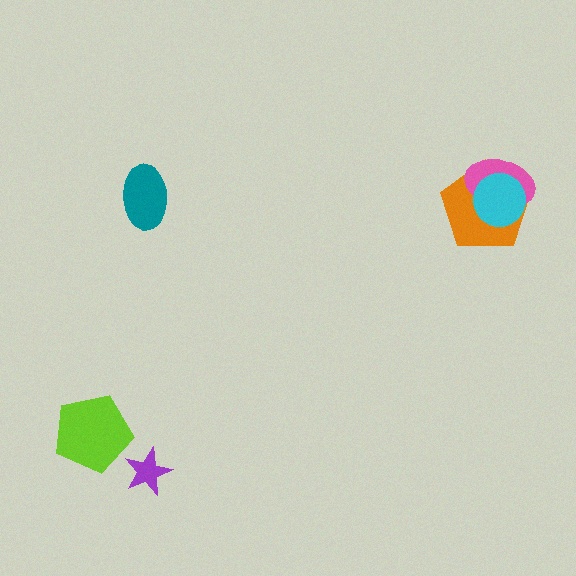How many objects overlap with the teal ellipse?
0 objects overlap with the teal ellipse.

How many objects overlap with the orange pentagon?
2 objects overlap with the orange pentagon.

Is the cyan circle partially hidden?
No, no other shape covers it.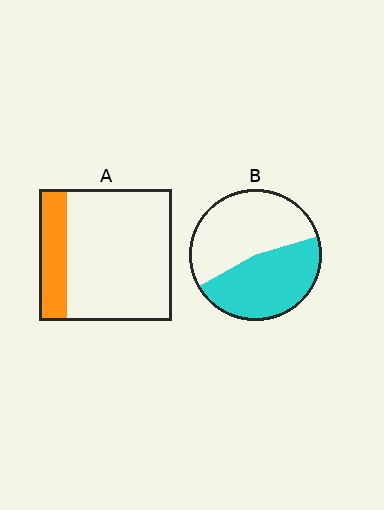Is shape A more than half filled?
No.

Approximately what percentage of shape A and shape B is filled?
A is approximately 20% and B is approximately 45%.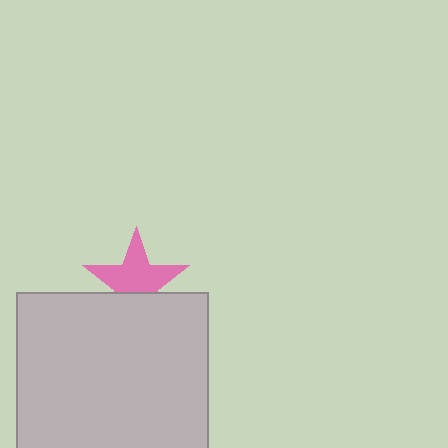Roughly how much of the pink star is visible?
About half of it is visible (roughly 65%).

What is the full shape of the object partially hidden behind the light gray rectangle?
The partially hidden object is a pink star.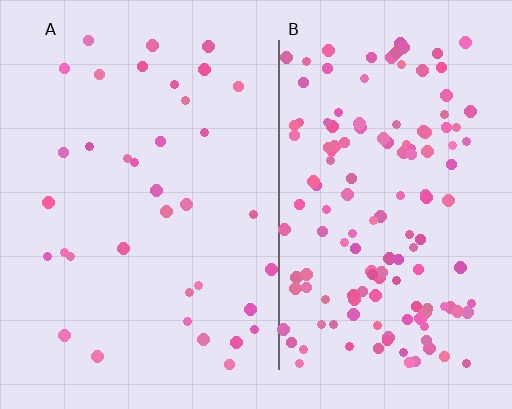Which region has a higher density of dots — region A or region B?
B (the right).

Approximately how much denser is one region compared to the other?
Approximately 3.9× — region B over region A.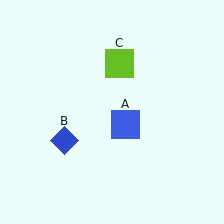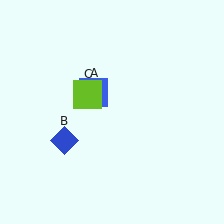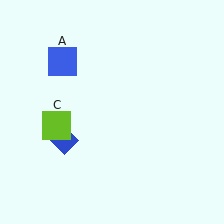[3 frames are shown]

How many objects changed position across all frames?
2 objects changed position: blue square (object A), lime square (object C).